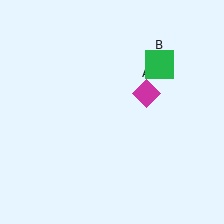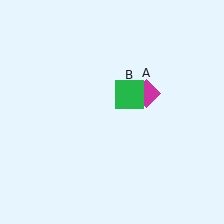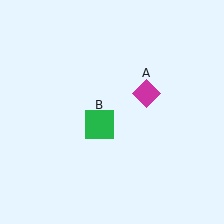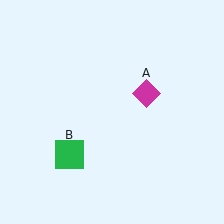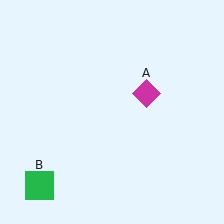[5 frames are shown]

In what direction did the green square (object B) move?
The green square (object B) moved down and to the left.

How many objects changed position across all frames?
1 object changed position: green square (object B).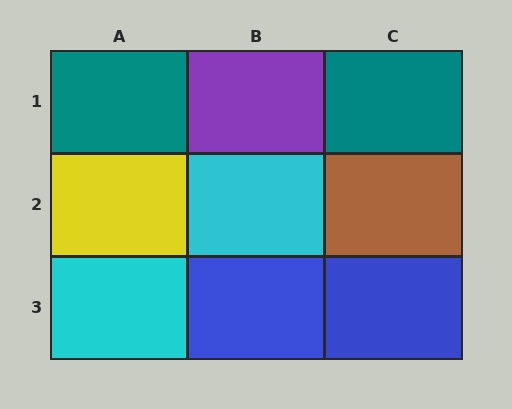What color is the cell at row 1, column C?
Teal.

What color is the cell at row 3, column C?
Blue.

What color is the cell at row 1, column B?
Purple.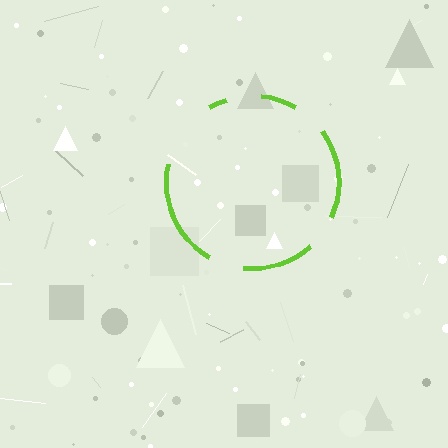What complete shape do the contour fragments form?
The contour fragments form a circle.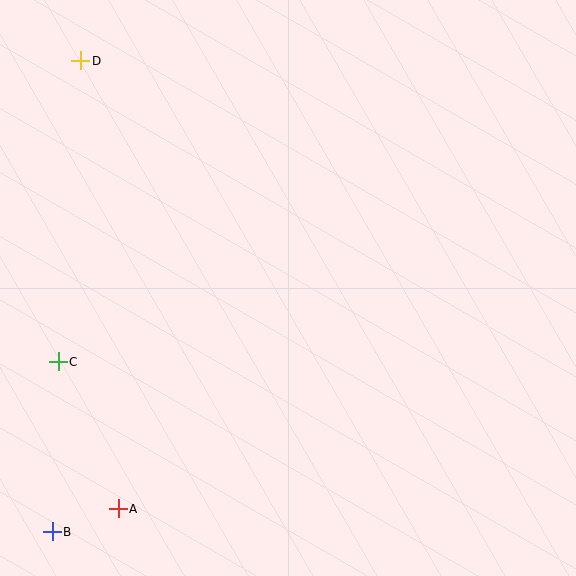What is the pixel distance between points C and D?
The distance between C and D is 302 pixels.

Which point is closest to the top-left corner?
Point D is closest to the top-left corner.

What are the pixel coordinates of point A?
Point A is at (118, 509).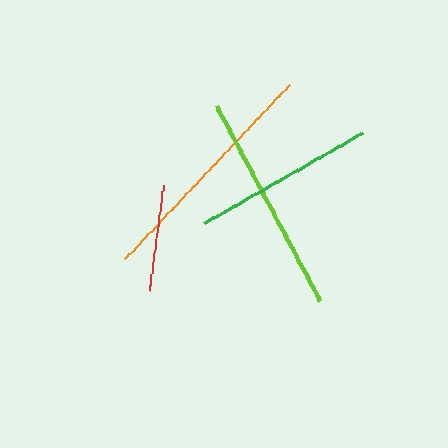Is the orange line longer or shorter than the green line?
The orange line is longer than the green line.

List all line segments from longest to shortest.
From longest to shortest: orange, lime, green, red.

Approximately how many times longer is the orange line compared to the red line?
The orange line is approximately 2.3 times the length of the red line.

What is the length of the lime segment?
The lime segment is approximately 221 pixels long.